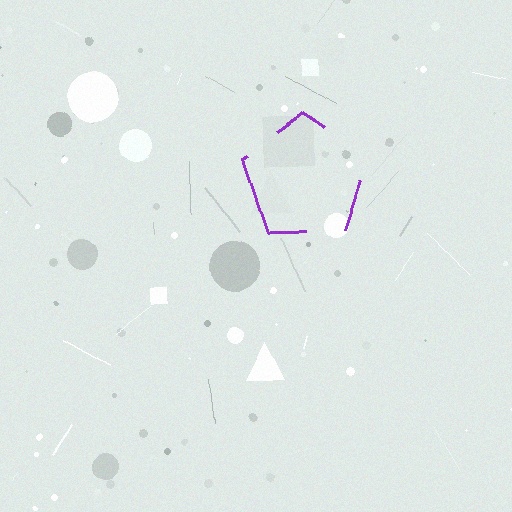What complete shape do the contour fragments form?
The contour fragments form a pentagon.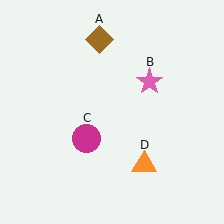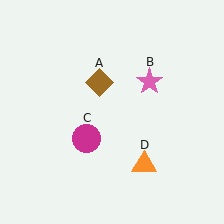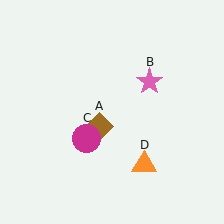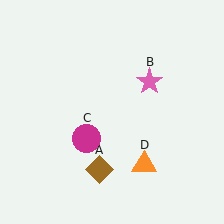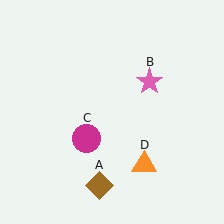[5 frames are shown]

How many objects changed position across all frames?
1 object changed position: brown diamond (object A).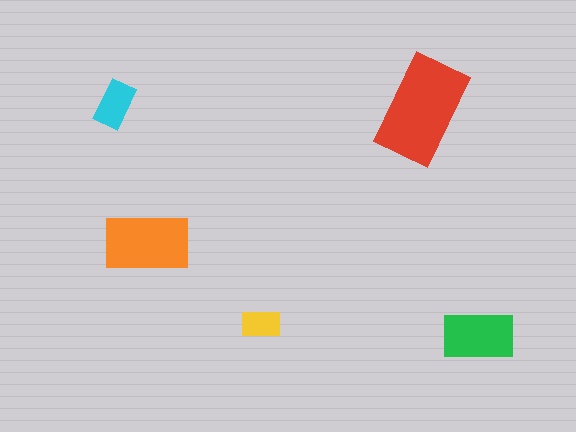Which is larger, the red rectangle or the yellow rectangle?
The red one.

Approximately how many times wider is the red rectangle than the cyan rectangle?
About 2 times wider.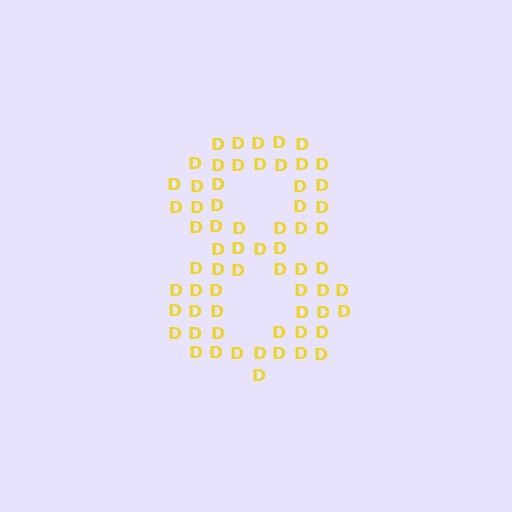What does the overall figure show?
The overall figure shows the digit 8.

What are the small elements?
The small elements are letter D's.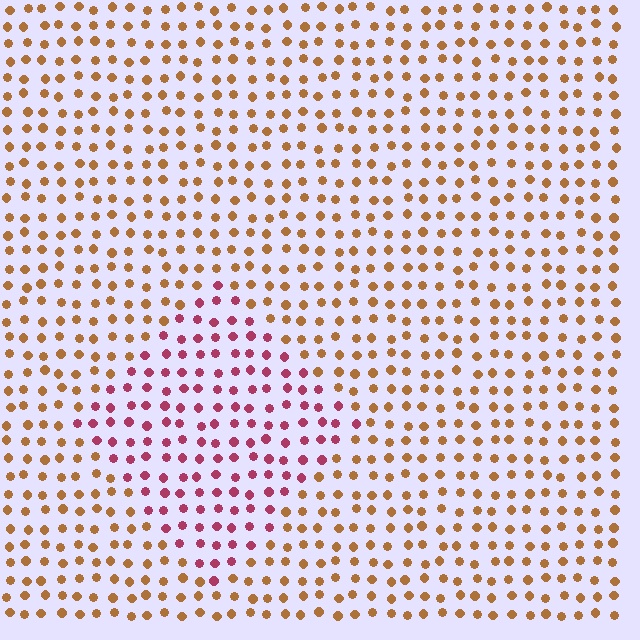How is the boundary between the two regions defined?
The boundary is defined purely by a slight shift in hue (about 51 degrees). Spacing, size, and orientation are identical on both sides.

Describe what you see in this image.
The image is filled with small brown elements in a uniform arrangement. A diamond-shaped region is visible where the elements are tinted to a slightly different hue, forming a subtle color boundary.